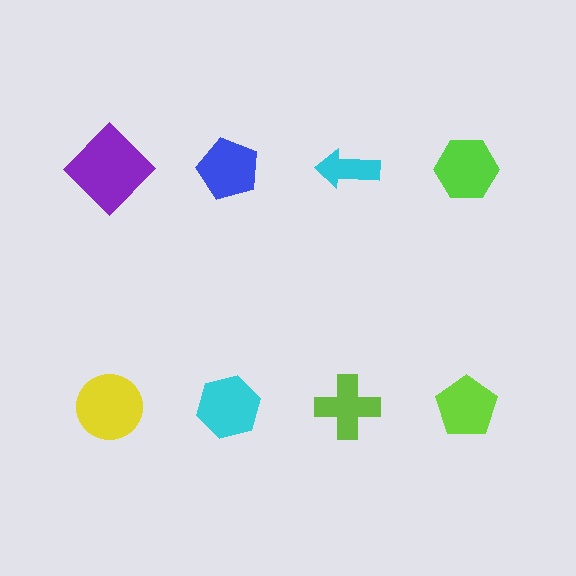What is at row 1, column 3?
A cyan arrow.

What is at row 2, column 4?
A lime pentagon.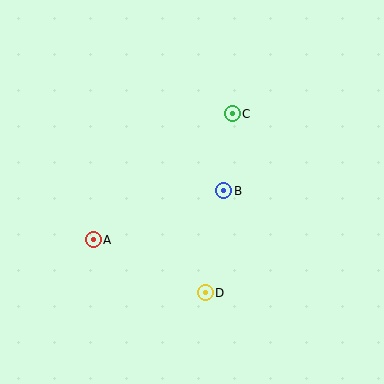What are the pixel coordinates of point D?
Point D is at (205, 293).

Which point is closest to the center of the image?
Point B at (224, 191) is closest to the center.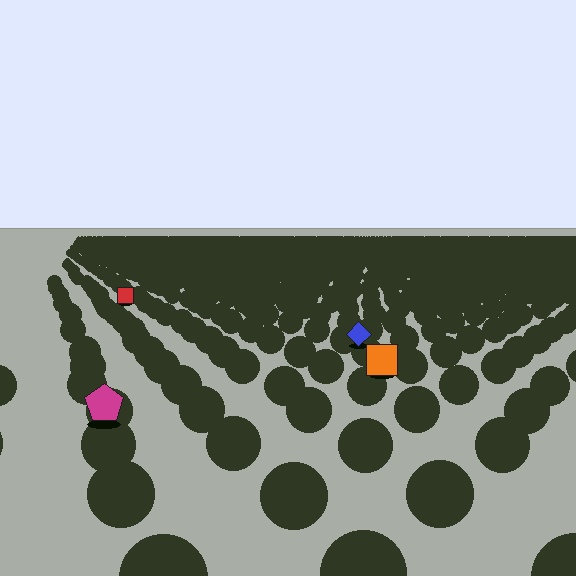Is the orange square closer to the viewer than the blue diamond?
Yes. The orange square is closer — you can tell from the texture gradient: the ground texture is coarser near it.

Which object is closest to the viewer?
The magenta pentagon is closest. The texture marks near it are larger and more spread out.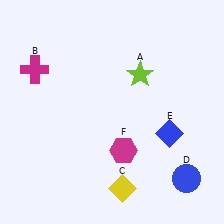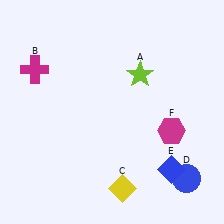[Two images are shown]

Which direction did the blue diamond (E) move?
The blue diamond (E) moved down.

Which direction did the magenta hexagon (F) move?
The magenta hexagon (F) moved right.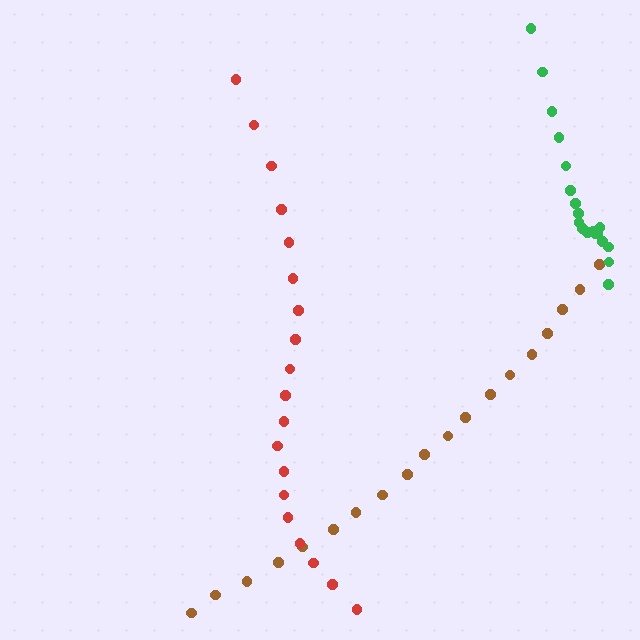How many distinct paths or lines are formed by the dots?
There are 3 distinct paths.